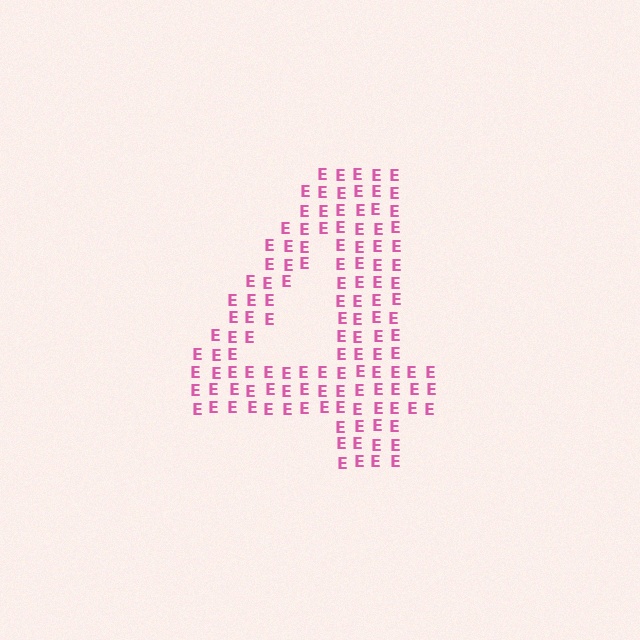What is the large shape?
The large shape is the digit 4.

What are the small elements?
The small elements are letter E's.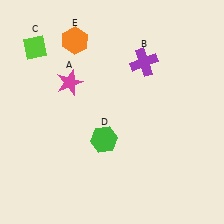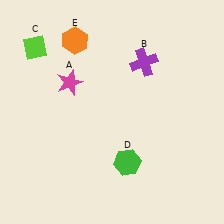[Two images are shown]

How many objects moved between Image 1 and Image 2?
1 object moved between the two images.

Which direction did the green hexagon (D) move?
The green hexagon (D) moved right.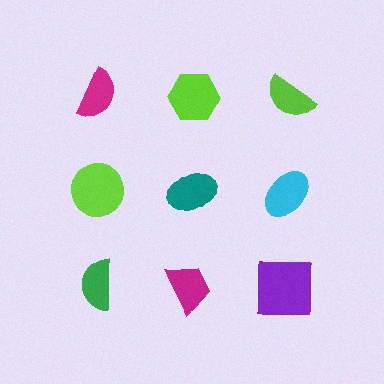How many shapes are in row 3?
3 shapes.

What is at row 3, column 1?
A green semicircle.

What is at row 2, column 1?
A lime circle.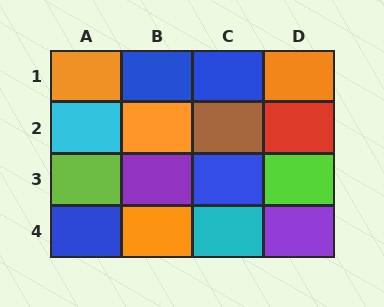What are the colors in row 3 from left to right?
Lime, purple, blue, lime.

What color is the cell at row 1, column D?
Orange.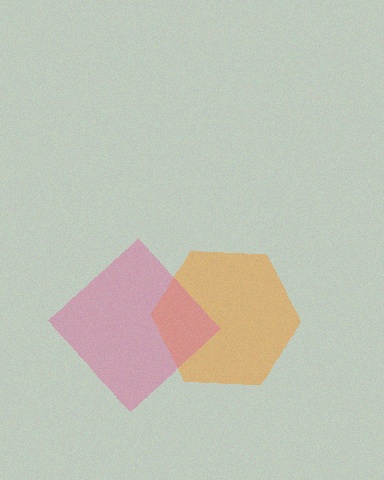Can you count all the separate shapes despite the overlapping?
Yes, there are 2 separate shapes.